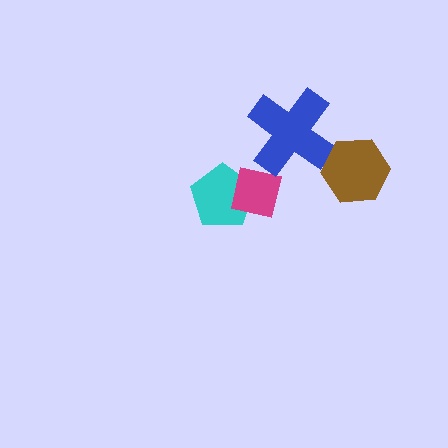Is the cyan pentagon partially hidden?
Yes, it is partially covered by another shape.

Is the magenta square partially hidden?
No, no other shape covers it.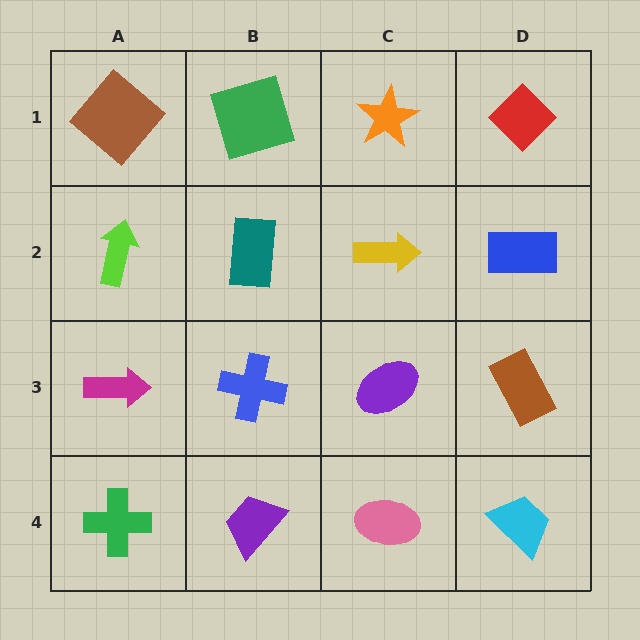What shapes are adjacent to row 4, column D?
A brown rectangle (row 3, column D), a pink ellipse (row 4, column C).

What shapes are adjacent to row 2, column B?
A green square (row 1, column B), a blue cross (row 3, column B), a lime arrow (row 2, column A), a yellow arrow (row 2, column C).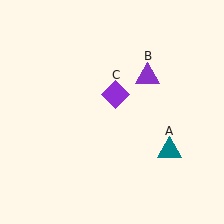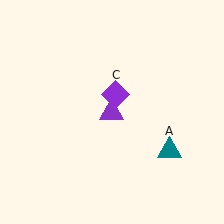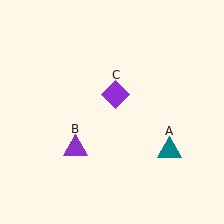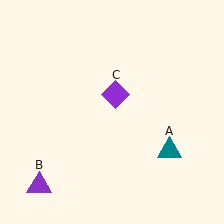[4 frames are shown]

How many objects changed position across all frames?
1 object changed position: purple triangle (object B).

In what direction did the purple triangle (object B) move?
The purple triangle (object B) moved down and to the left.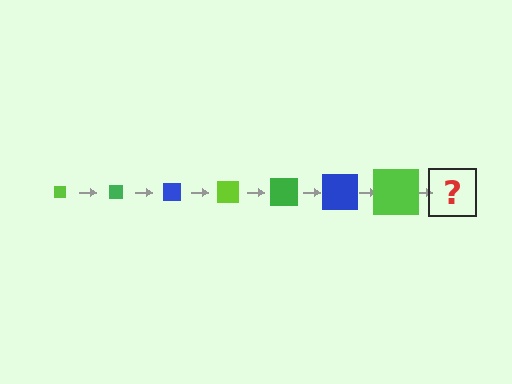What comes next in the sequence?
The next element should be a green square, larger than the previous one.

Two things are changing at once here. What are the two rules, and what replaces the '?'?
The two rules are that the square grows larger each step and the color cycles through lime, green, and blue. The '?' should be a green square, larger than the previous one.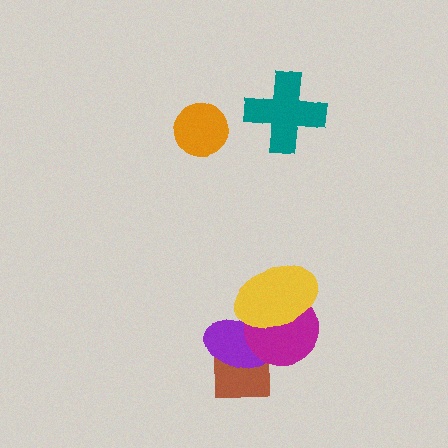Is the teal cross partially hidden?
No, no other shape covers it.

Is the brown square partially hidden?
Yes, it is partially covered by another shape.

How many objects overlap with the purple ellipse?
3 objects overlap with the purple ellipse.